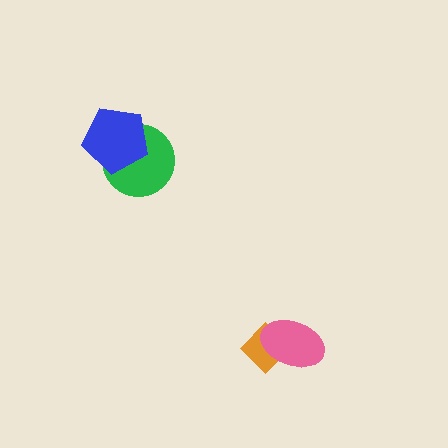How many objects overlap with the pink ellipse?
1 object overlaps with the pink ellipse.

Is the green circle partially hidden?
Yes, it is partially covered by another shape.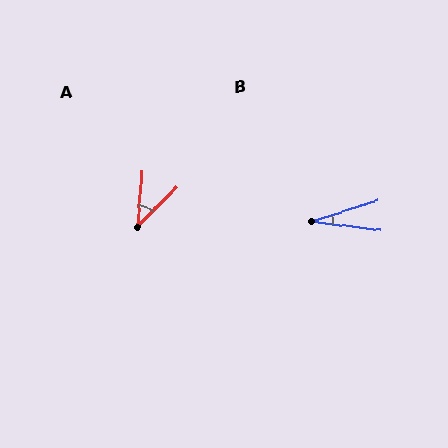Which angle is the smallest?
B, at approximately 24 degrees.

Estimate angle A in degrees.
Approximately 40 degrees.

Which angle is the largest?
A, at approximately 40 degrees.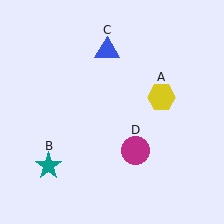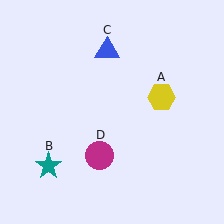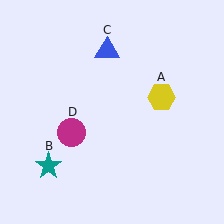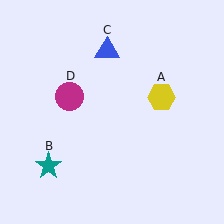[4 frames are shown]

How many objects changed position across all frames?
1 object changed position: magenta circle (object D).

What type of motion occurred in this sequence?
The magenta circle (object D) rotated clockwise around the center of the scene.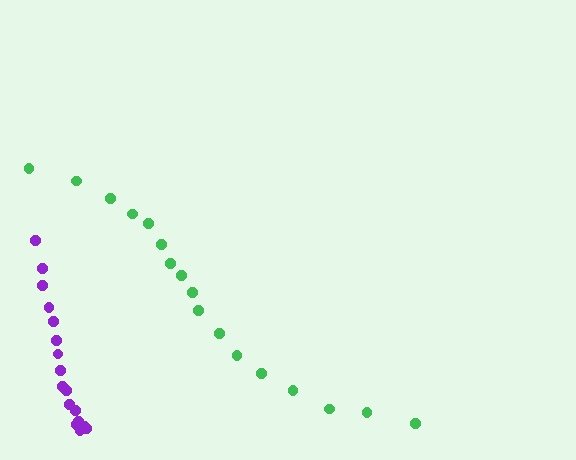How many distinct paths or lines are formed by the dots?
There are 2 distinct paths.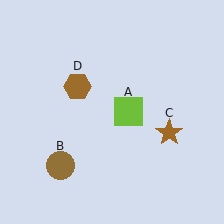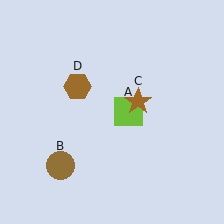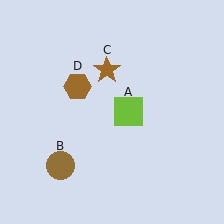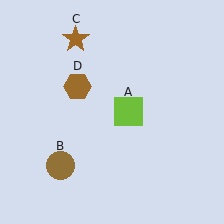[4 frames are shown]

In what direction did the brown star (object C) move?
The brown star (object C) moved up and to the left.